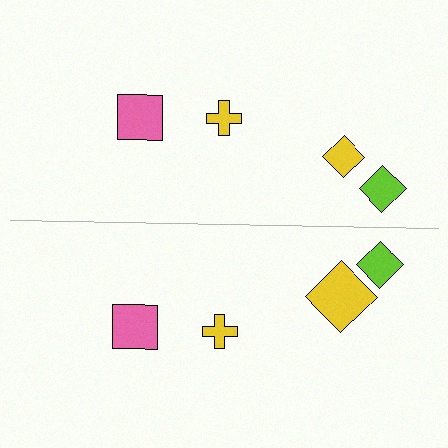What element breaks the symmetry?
The yellow diamond on the bottom side has a different size than its mirror counterpart.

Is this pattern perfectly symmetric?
No, the pattern is not perfectly symmetric. The yellow diamond on the bottom side has a different size than its mirror counterpart.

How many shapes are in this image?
There are 8 shapes in this image.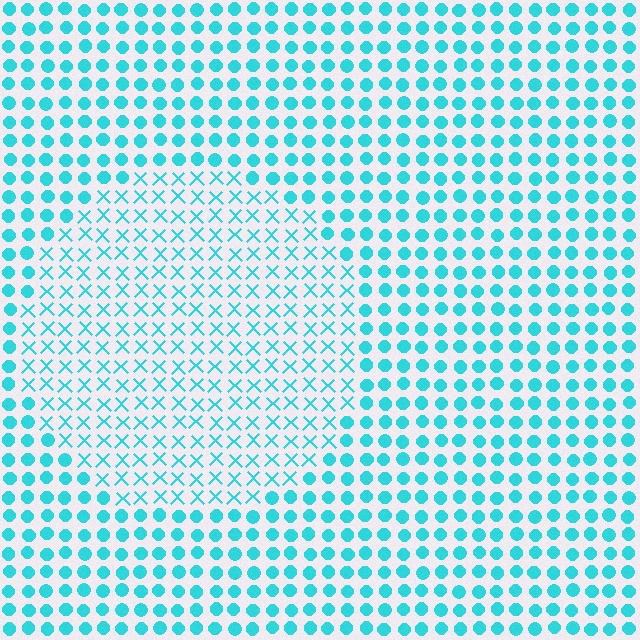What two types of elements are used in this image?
The image uses X marks inside the circle region and circles outside it.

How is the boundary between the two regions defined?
The boundary is defined by a change in element shape: X marks inside vs. circles outside. All elements share the same color and spacing.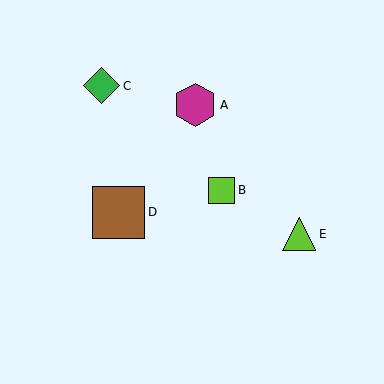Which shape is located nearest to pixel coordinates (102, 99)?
The green diamond (labeled C) at (102, 86) is nearest to that location.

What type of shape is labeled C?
Shape C is a green diamond.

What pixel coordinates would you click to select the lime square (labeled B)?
Click at (221, 190) to select the lime square B.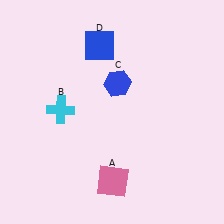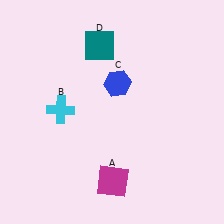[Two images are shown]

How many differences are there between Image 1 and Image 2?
There are 2 differences between the two images.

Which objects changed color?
A changed from pink to magenta. D changed from blue to teal.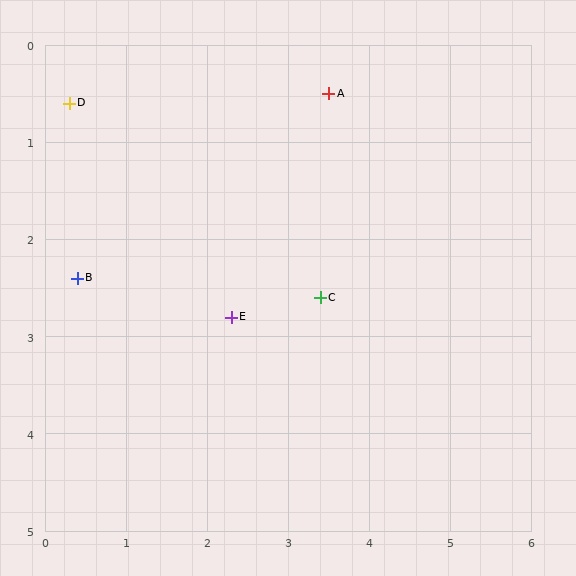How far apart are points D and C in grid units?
Points D and C are about 3.7 grid units apart.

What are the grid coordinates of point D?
Point D is at approximately (0.3, 0.6).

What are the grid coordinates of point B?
Point B is at approximately (0.4, 2.4).